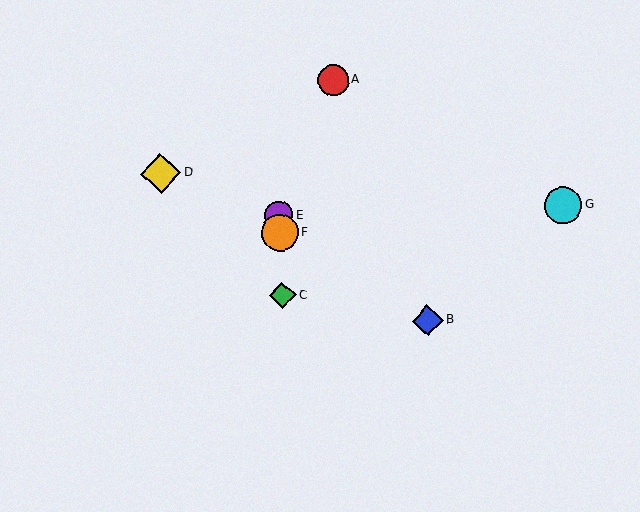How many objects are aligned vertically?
3 objects (C, E, F) are aligned vertically.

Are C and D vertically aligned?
No, C is at x≈283 and D is at x≈161.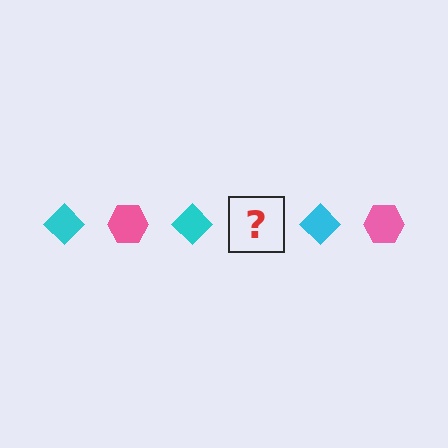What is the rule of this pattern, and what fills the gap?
The rule is that the pattern alternates between cyan diamond and pink hexagon. The gap should be filled with a pink hexagon.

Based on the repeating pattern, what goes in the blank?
The blank should be a pink hexagon.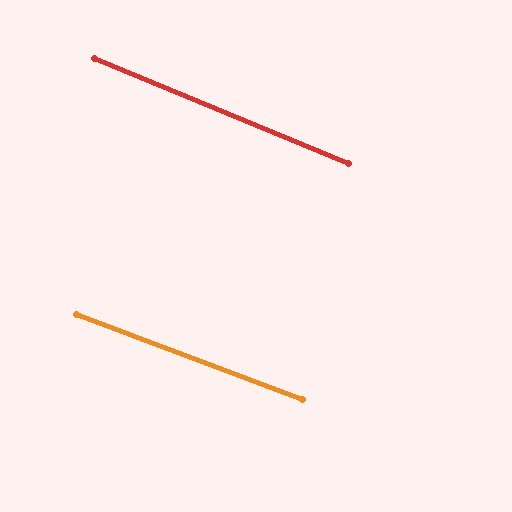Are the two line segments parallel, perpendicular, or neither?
Parallel — their directions differ by only 1.9°.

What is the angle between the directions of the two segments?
Approximately 2 degrees.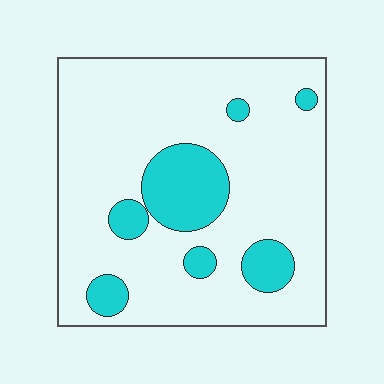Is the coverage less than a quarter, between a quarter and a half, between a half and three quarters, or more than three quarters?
Less than a quarter.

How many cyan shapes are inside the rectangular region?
7.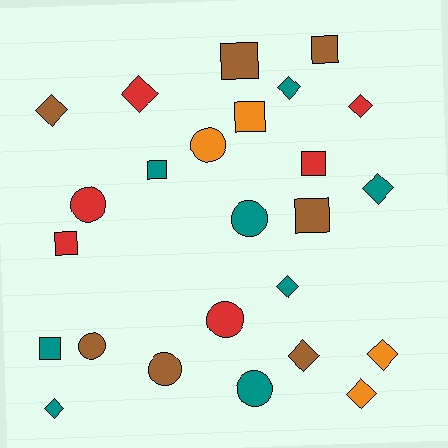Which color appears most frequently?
Teal, with 8 objects.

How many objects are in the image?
There are 25 objects.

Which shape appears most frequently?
Diamond, with 10 objects.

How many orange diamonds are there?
There are 2 orange diamonds.